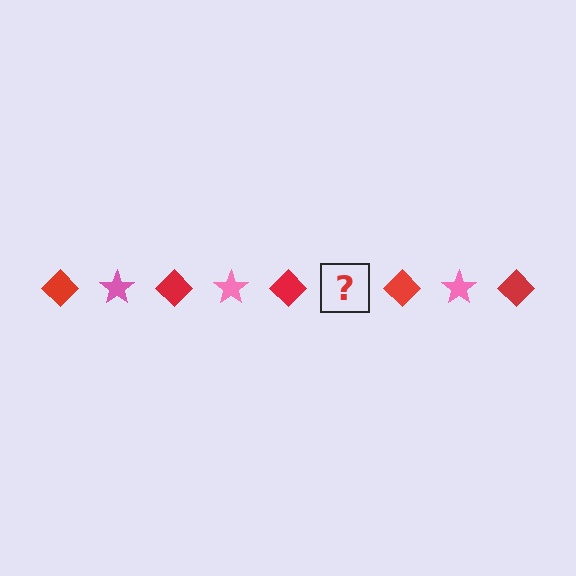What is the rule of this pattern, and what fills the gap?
The rule is that the pattern alternates between red diamond and pink star. The gap should be filled with a pink star.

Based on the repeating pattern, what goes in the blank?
The blank should be a pink star.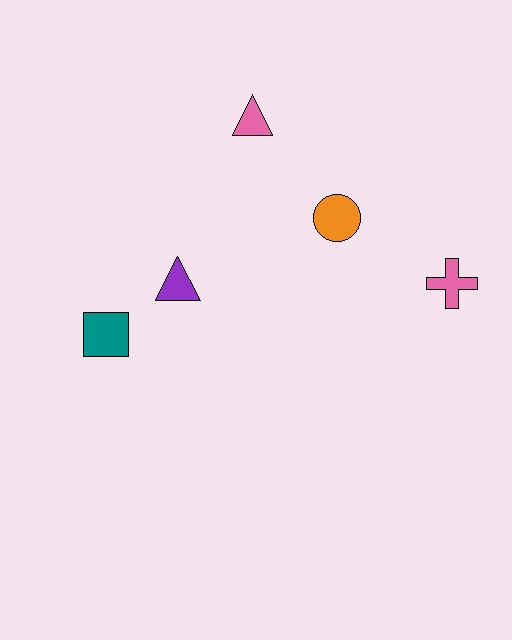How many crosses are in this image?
There is 1 cross.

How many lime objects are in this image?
There are no lime objects.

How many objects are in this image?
There are 5 objects.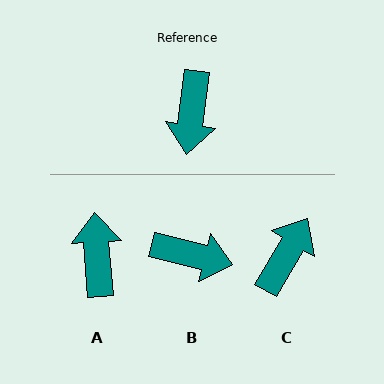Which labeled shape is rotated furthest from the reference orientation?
A, about 169 degrees away.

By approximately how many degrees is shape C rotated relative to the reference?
Approximately 157 degrees counter-clockwise.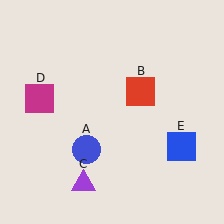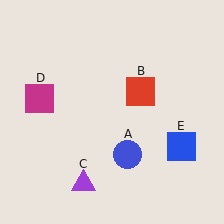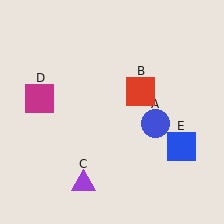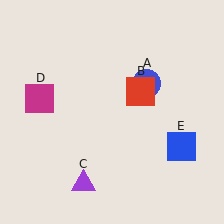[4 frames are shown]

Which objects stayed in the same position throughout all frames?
Red square (object B) and purple triangle (object C) and magenta square (object D) and blue square (object E) remained stationary.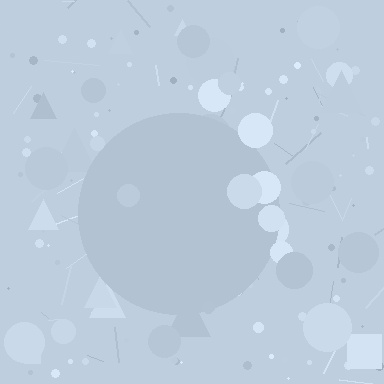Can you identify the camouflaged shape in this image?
The camouflaged shape is a circle.